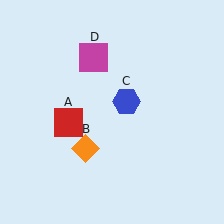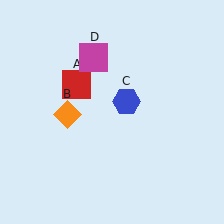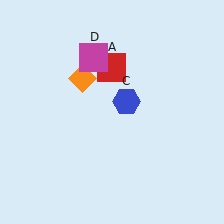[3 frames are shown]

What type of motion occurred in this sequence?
The red square (object A), orange diamond (object B) rotated clockwise around the center of the scene.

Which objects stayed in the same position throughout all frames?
Blue hexagon (object C) and magenta square (object D) remained stationary.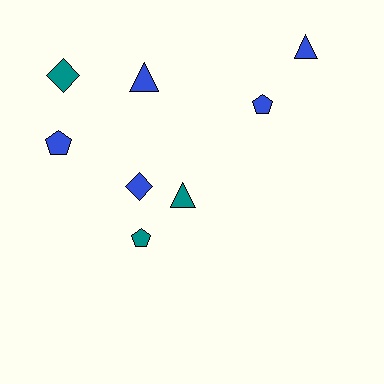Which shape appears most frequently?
Triangle, with 3 objects.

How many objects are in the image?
There are 8 objects.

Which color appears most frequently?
Blue, with 5 objects.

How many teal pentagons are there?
There is 1 teal pentagon.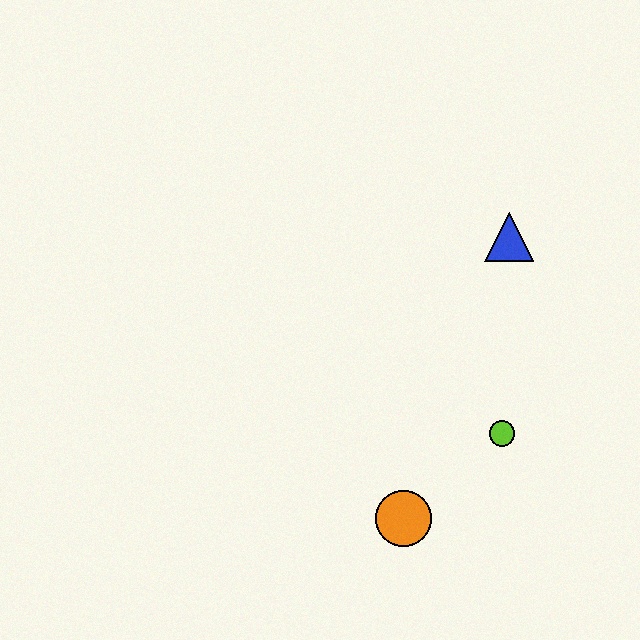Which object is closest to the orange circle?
The lime circle is closest to the orange circle.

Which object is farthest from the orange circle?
The blue triangle is farthest from the orange circle.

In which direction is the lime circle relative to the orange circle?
The lime circle is to the right of the orange circle.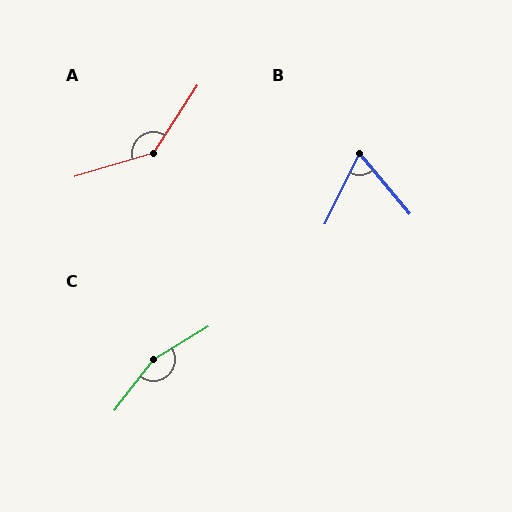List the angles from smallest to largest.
B (66°), A (140°), C (158°).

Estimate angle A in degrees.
Approximately 140 degrees.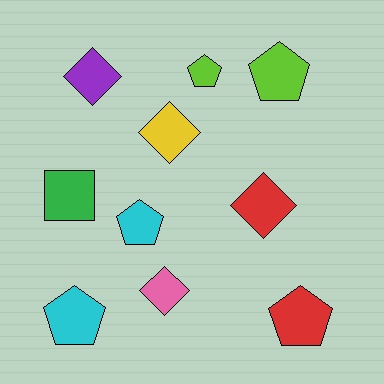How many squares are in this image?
There is 1 square.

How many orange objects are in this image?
There are no orange objects.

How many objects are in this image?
There are 10 objects.